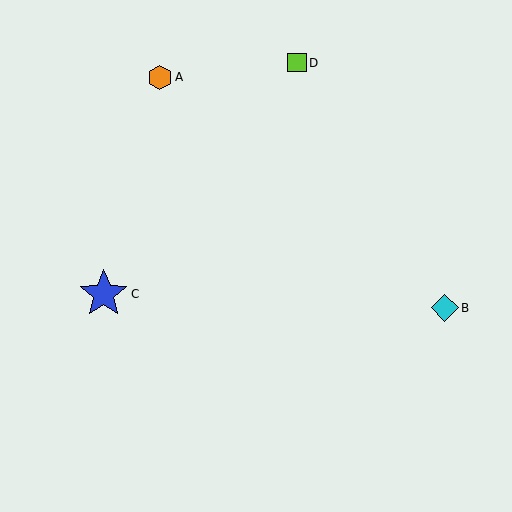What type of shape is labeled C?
Shape C is a blue star.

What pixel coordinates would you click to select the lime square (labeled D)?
Click at (297, 63) to select the lime square D.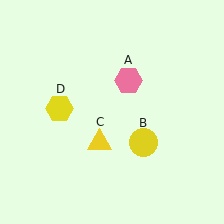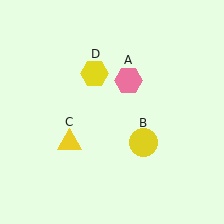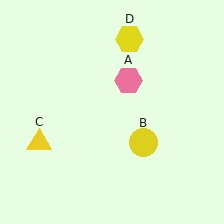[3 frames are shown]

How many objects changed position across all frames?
2 objects changed position: yellow triangle (object C), yellow hexagon (object D).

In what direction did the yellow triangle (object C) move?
The yellow triangle (object C) moved left.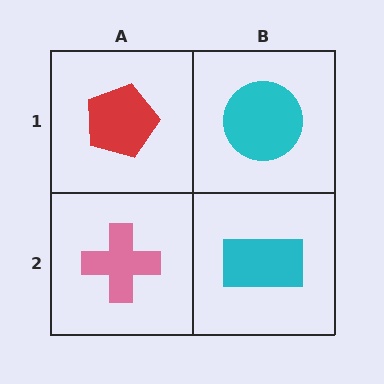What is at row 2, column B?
A cyan rectangle.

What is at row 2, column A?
A pink cross.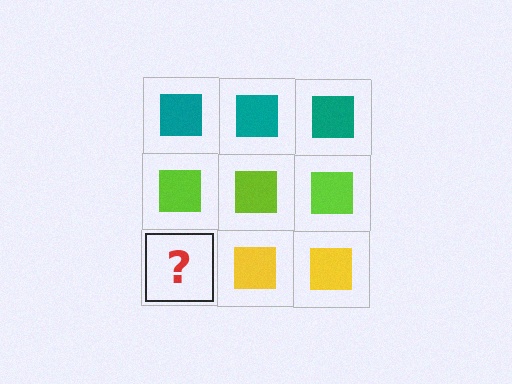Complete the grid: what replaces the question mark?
The question mark should be replaced with a yellow square.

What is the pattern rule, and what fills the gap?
The rule is that each row has a consistent color. The gap should be filled with a yellow square.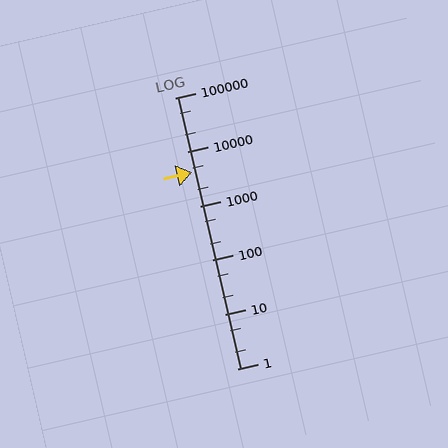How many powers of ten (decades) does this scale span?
The scale spans 5 decades, from 1 to 100000.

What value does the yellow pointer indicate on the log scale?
The pointer indicates approximately 4200.